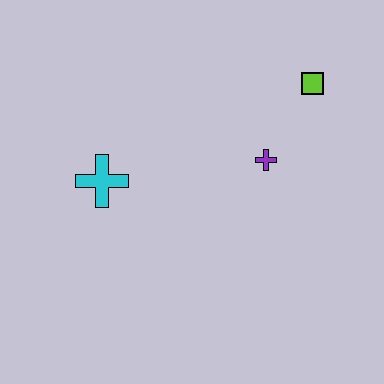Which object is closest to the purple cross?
The lime square is closest to the purple cross.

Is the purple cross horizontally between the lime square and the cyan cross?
Yes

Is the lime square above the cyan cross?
Yes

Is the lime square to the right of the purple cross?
Yes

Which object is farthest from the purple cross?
The cyan cross is farthest from the purple cross.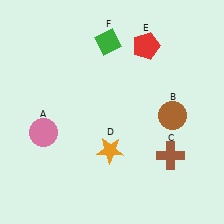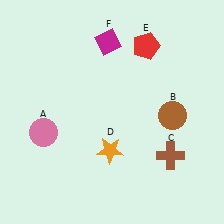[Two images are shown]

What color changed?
The diamond (F) changed from green in Image 1 to magenta in Image 2.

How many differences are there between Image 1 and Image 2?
There is 1 difference between the two images.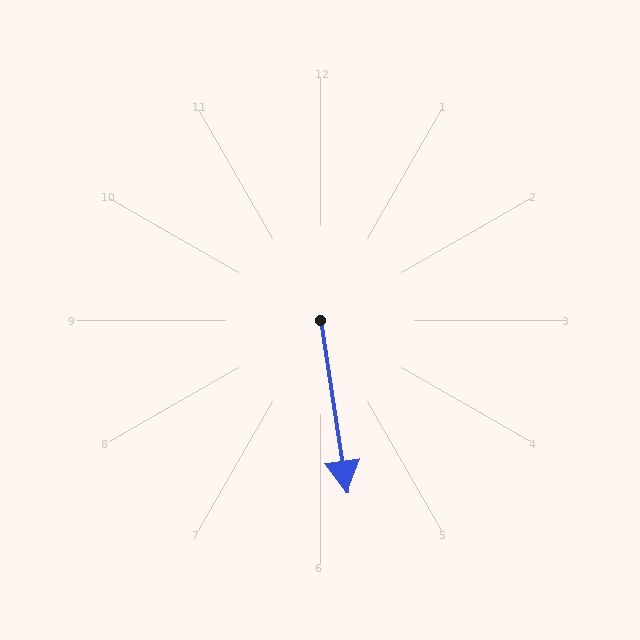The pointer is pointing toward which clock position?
Roughly 6 o'clock.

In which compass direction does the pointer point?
South.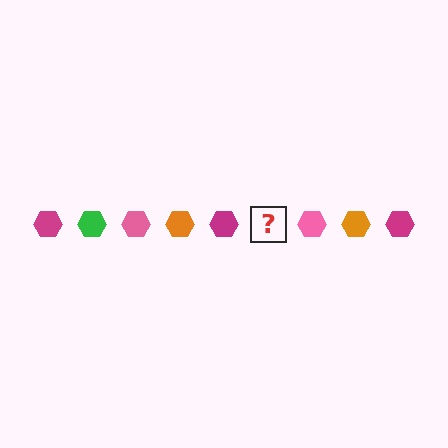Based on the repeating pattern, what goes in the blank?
The blank should be a green hexagon.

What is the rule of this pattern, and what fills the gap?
The rule is that the pattern cycles through magenta, green, pink, orange hexagons. The gap should be filled with a green hexagon.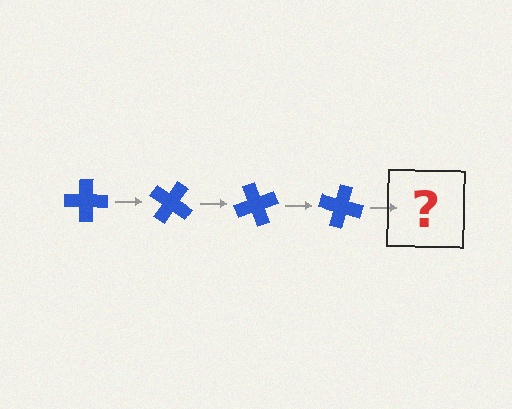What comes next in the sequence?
The next element should be a blue cross rotated 140 degrees.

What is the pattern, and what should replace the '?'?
The pattern is that the cross rotates 35 degrees each step. The '?' should be a blue cross rotated 140 degrees.